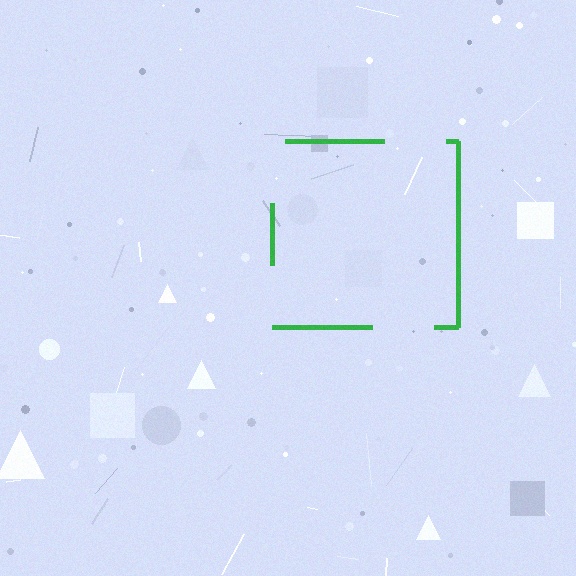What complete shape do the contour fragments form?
The contour fragments form a square.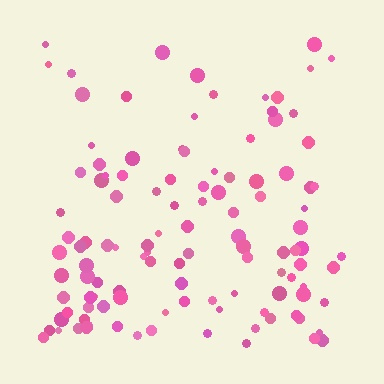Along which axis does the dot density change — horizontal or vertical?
Vertical.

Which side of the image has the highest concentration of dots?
The bottom.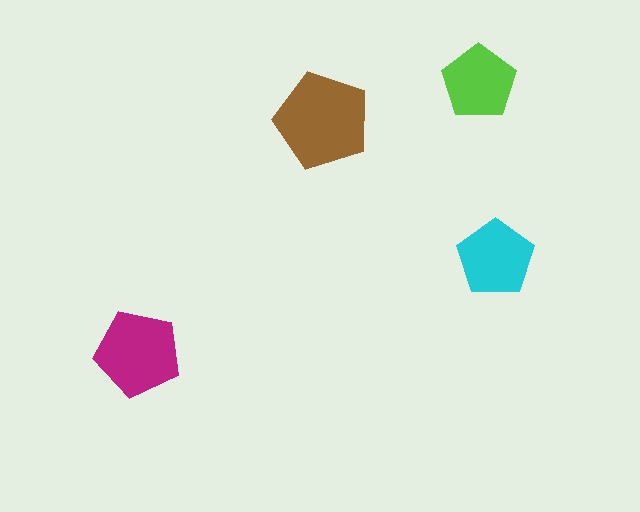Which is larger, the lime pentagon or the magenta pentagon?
The magenta one.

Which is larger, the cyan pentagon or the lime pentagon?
The cyan one.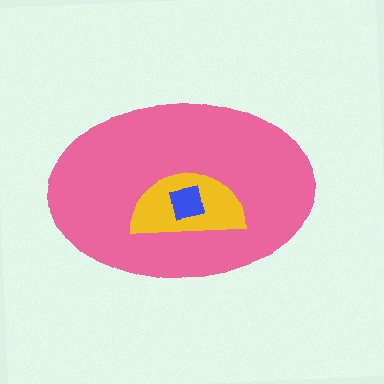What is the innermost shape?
The blue square.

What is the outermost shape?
The pink ellipse.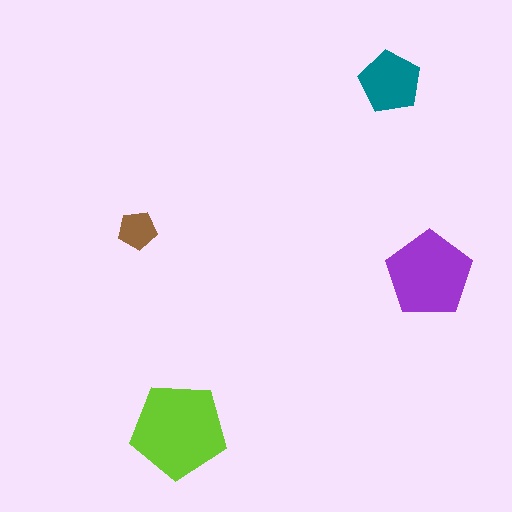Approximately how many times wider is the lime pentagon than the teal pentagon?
About 1.5 times wider.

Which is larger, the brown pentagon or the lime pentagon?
The lime one.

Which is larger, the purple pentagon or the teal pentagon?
The purple one.